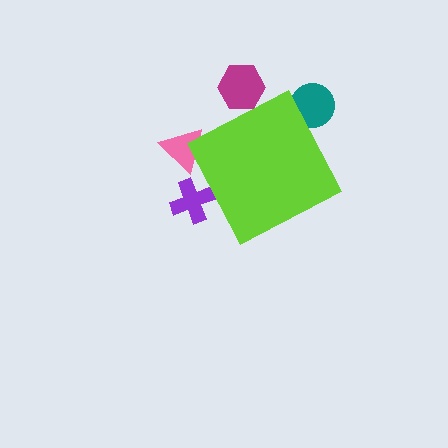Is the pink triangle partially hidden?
Yes, the pink triangle is partially hidden behind the lime diamond.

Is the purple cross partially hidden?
Yes, the purple cross is partially hidden behind the lime diamond.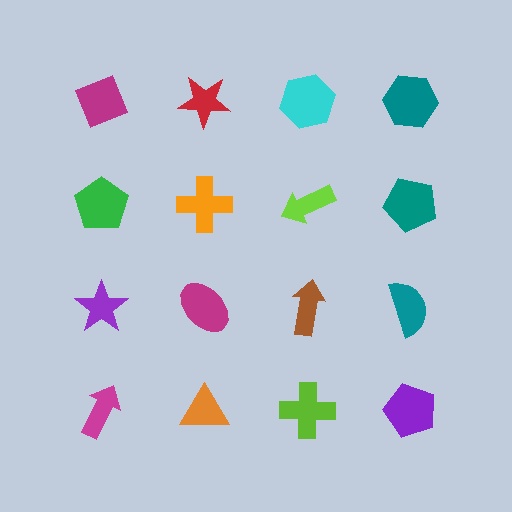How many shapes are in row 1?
4 shapes.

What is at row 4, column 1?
A magenta arrow.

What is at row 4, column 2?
An orange triangle.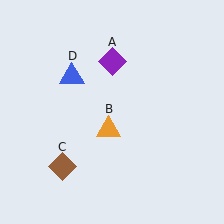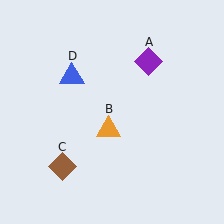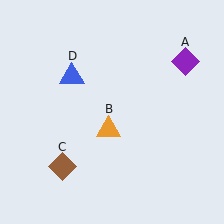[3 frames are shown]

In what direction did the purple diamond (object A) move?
The purple diamond (object A) moved right.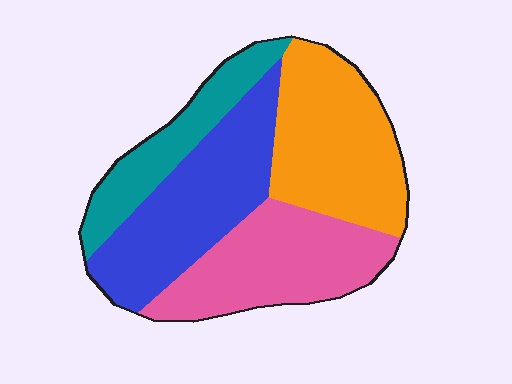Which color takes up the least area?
Teal, at roughly 15%.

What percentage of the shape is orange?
Orange takes up between a sixth and a third of the shape.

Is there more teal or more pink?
Pink.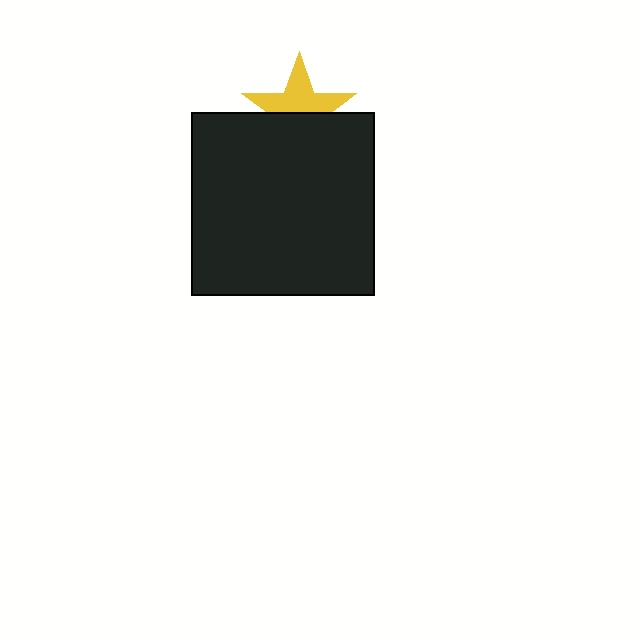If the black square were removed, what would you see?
You would see the complete yellow star.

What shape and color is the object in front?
The object in front is a black square.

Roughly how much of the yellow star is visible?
About half of it is visible (roughly 53%).